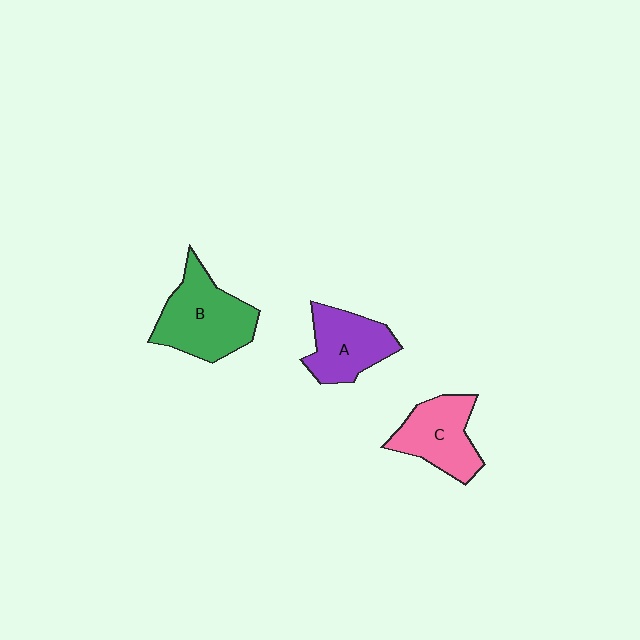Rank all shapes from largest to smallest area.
From largest to smallest: B (green), C (pink), A (purple).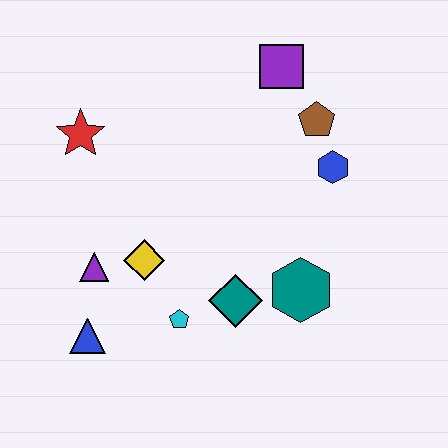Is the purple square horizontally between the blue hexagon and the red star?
Yes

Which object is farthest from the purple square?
The blue triangle is farthest from the purple square.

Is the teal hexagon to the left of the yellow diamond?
No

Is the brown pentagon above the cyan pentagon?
Yes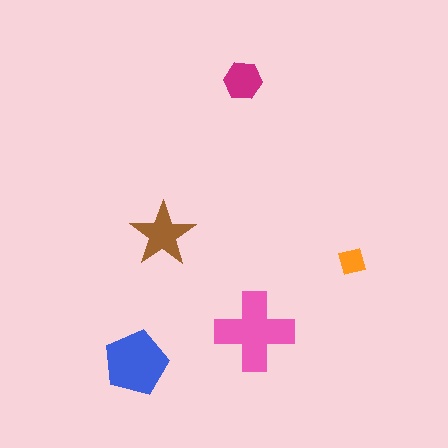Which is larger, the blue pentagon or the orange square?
The blue pentagon.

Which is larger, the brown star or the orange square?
The brown star.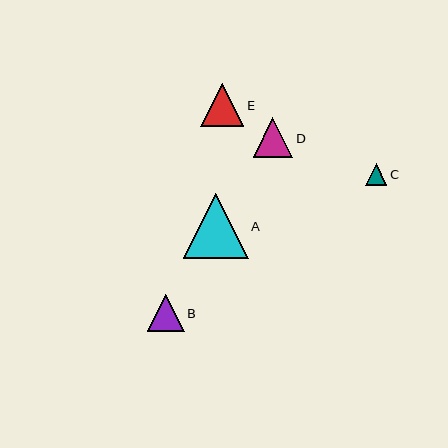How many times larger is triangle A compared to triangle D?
Triangle A is approximately 1.7 times the size of triangle D.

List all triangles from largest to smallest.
From largest to smallest: A, E, D, B, C.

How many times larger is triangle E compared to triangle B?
Triangle E is approximately 1.2 times the size of triangle B.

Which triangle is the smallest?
Triangle C is the smallest with a size of approximately 21 pixels.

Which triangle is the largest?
Triangle A is the largest with a size of approximately 65 pixels.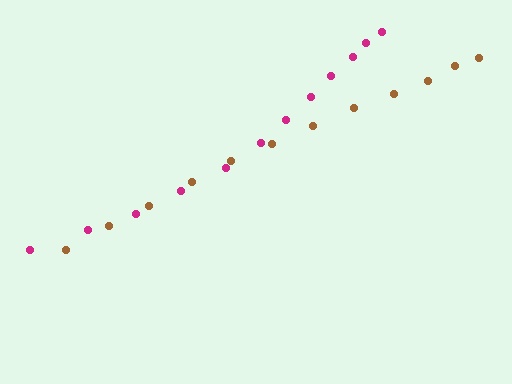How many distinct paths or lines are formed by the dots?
There are 2 distinct paths.